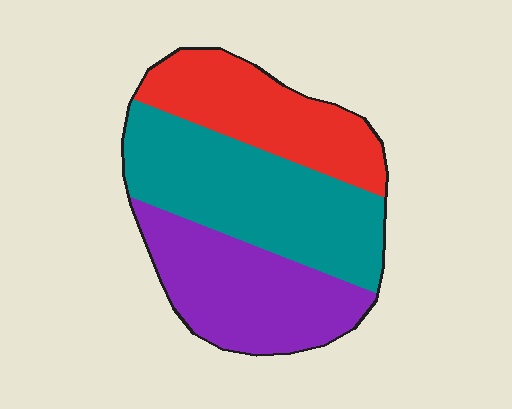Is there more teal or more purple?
Teal.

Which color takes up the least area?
Red, at roughly 25%.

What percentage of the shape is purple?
Purple takes up between a quarter and a half of the shape.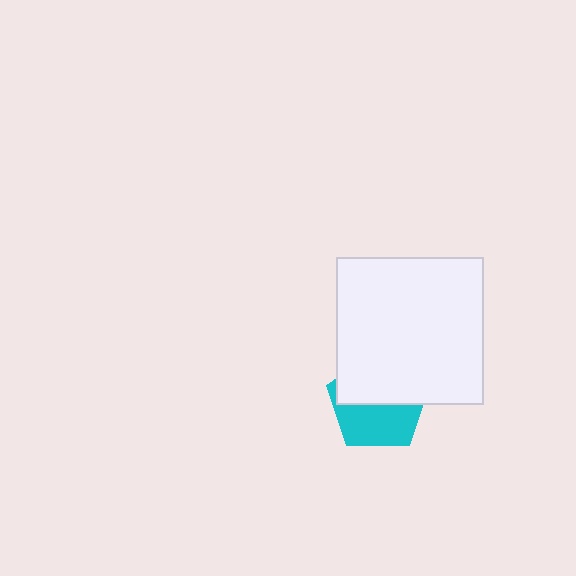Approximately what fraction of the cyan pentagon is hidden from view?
Roughly 53% of the cyan pentagon is hidden behind the white square.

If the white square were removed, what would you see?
You would see the complete cyan pentagon.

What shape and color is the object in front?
The object in front is a white square.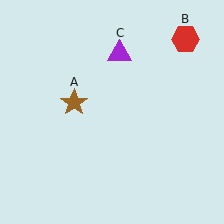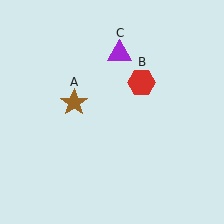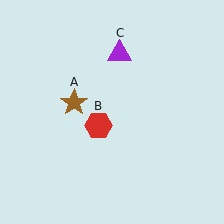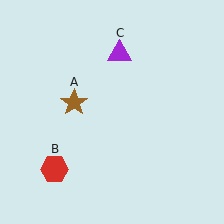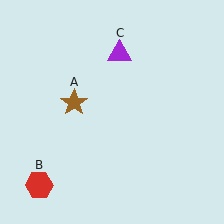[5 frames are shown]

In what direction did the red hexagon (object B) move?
The red hexagon (object B) moved down and to the left.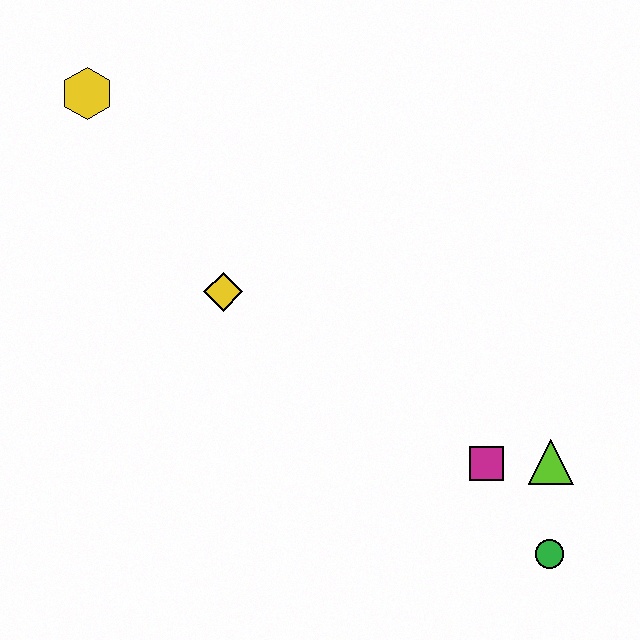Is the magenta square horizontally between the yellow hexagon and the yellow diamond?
No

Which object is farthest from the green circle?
The yellow hexagon is farthest from the green circle.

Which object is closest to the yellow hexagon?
The yellow diamond is closest to the yellow hexagon.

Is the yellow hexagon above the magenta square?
Yes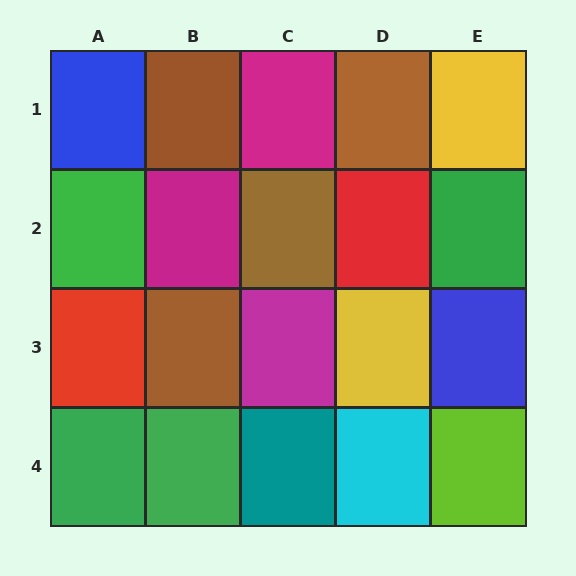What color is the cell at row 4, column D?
Cyan.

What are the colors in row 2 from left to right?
Green, magenta, brown, red, green.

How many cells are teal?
1 cell is teal.